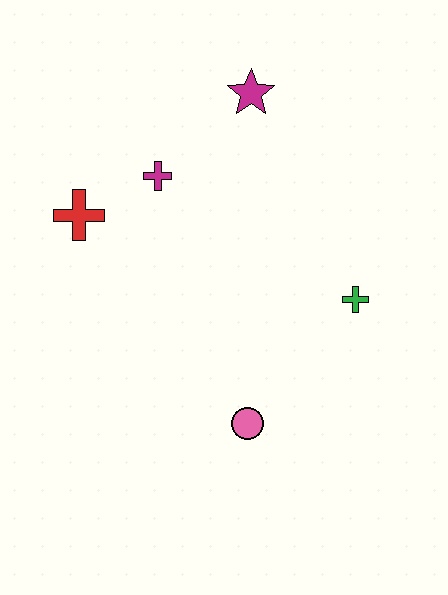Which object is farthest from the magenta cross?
The pink circle is farthest from the magenta cross.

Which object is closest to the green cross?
The pink circle is closest to the green cross.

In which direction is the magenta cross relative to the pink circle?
The magenta cross is above the pink circle.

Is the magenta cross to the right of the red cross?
Yes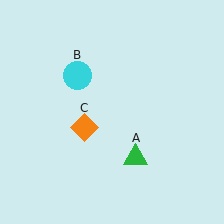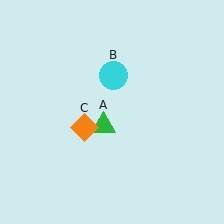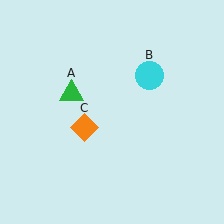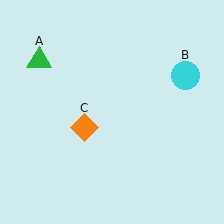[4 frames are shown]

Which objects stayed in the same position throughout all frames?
Orange diamond (object C) remained stationary.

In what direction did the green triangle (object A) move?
The green triangle (object A) moved up and to the left.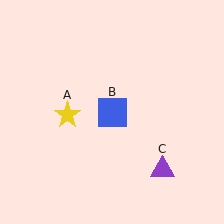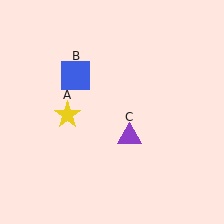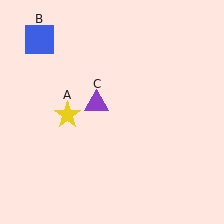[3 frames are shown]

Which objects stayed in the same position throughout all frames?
Yellow star (object A) remained stationary.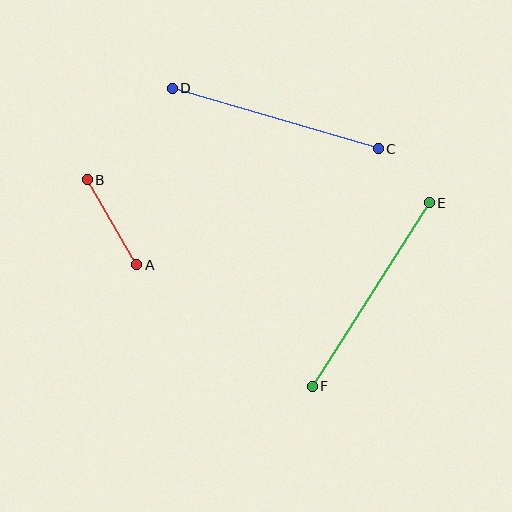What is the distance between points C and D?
The distance is approximately 215 pixels.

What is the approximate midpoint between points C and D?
The midpoint is at approximately (275, 119) pixels.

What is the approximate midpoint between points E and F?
The midpoint is at approximately (371, 295) pixels.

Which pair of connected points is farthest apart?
Points E and F are farthest apart.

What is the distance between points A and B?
The distance is approximately 98 pixels.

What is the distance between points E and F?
The distance is approximately 218 pixels.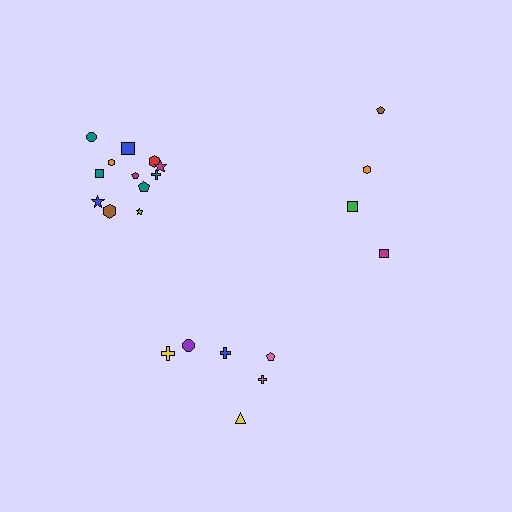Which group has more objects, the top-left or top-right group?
The top-left group.